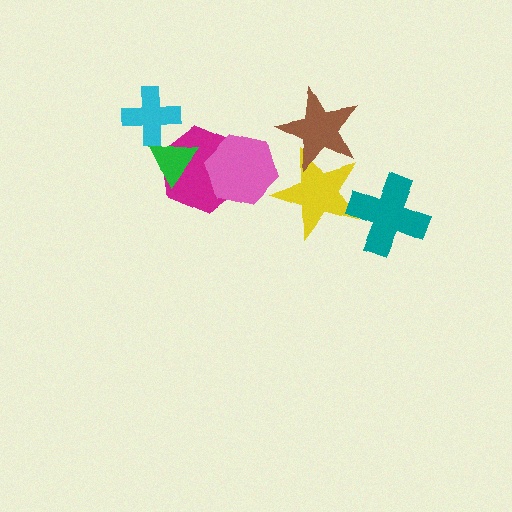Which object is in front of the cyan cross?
The green triangle is in front of the cyan cross.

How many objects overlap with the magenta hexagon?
2 objects overlap with the magenta hexagon.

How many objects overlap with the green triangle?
2 objects overlap with the green triangle.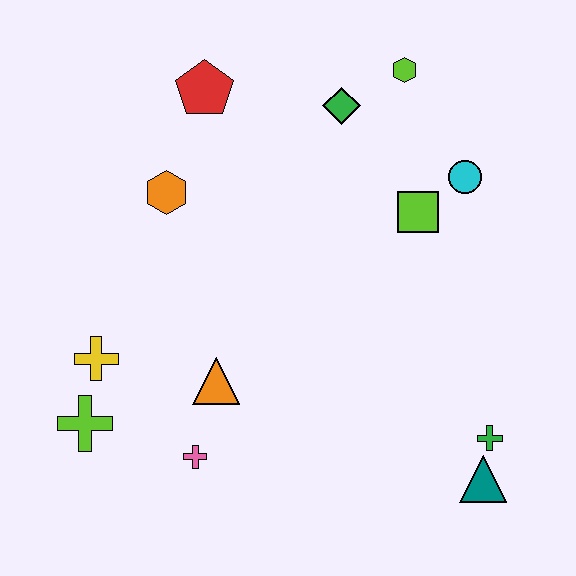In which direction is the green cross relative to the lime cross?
The green cross is to the right of the lime cross.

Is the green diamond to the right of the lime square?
No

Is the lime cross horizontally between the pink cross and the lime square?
No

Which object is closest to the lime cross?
The yellow cross is closest to the lime cross.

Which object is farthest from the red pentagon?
The teal triangle is farthest from the red pentagon.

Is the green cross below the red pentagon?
Yes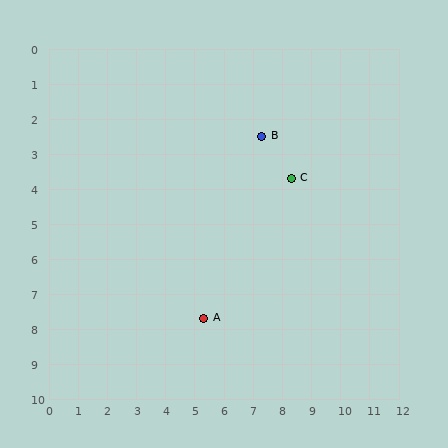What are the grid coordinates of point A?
Point A is at approximately (5.3, 7.7).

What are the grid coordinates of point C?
Point C is at approximately (8.3, 3.7).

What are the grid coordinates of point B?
Point B is at approximately (7.3, 2.5).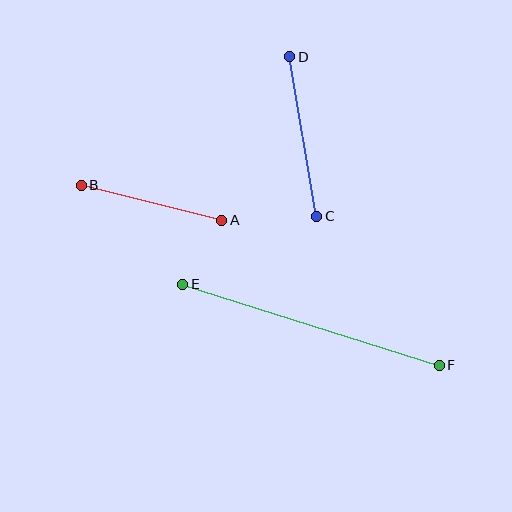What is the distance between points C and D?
The distance is approximately 162 pixels.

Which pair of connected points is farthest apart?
Points E and F are farthest apart.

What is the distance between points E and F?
The distance is approximately 269 pixels.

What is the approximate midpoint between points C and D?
The midpoint is at approximately (303, 136) pixels.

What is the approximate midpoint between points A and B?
The midpoint is at approximately (152, 203) pixels.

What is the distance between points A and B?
The distance is approximately 145 pixels.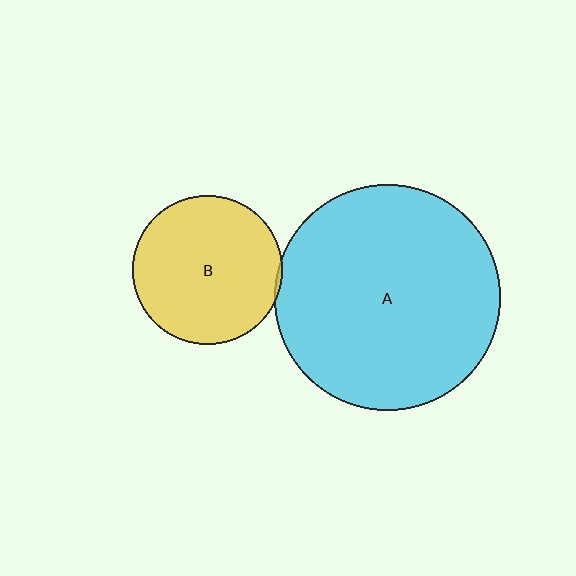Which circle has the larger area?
Circle A (cyan).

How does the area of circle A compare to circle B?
Approximately 2.3 times.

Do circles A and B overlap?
Yes.